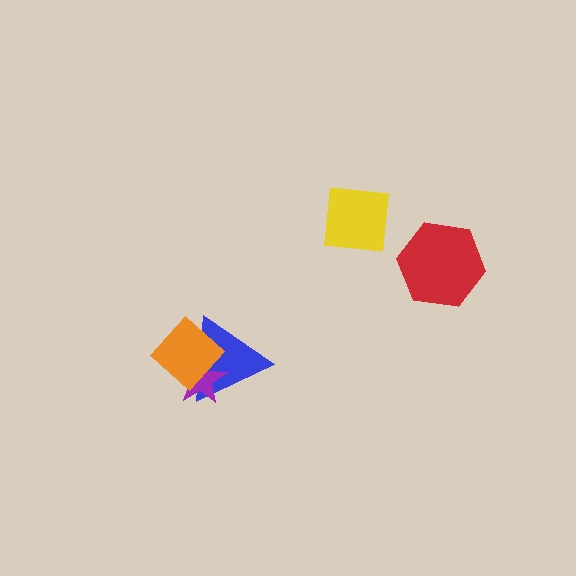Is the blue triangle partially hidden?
Yes, it is partially covered by another shape.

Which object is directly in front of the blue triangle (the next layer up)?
The purple star is directly in front of the blue triangle.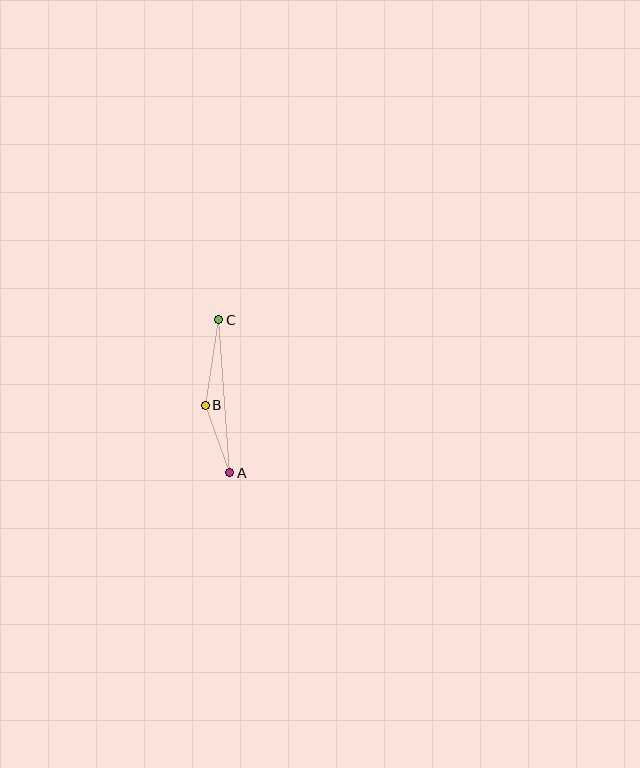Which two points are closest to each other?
Points A and B are closest to each other.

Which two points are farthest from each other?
Points A and C are farthest from each other.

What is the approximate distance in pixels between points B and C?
The distance between B and C is approximately 87 pixels.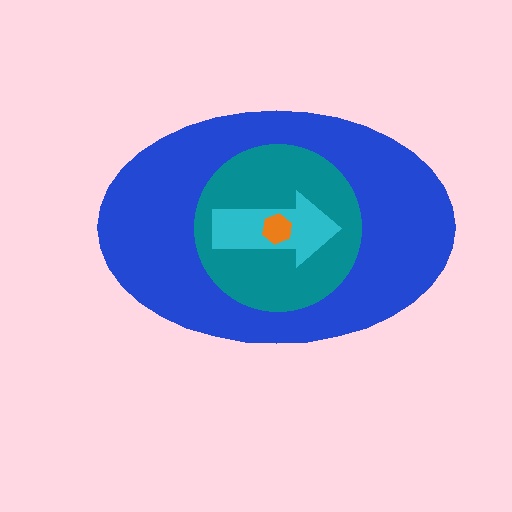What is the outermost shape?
The blue ellipse.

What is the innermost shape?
The orange hexagon.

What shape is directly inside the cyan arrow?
The orange hexagon.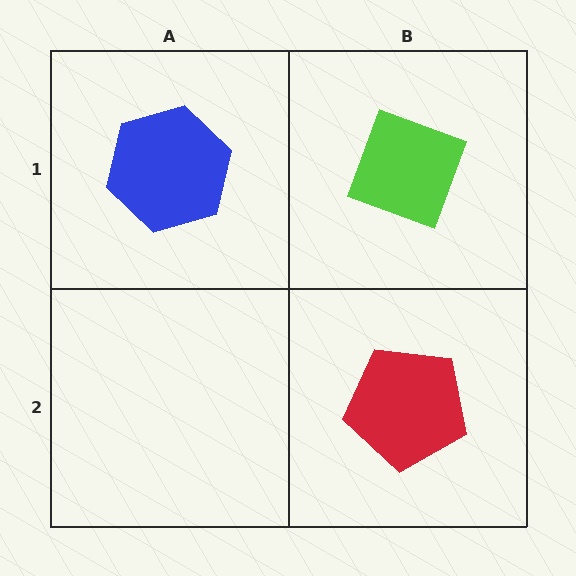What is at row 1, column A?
A blue hexagon.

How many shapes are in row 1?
2 shapes.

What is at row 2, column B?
A red pentagon.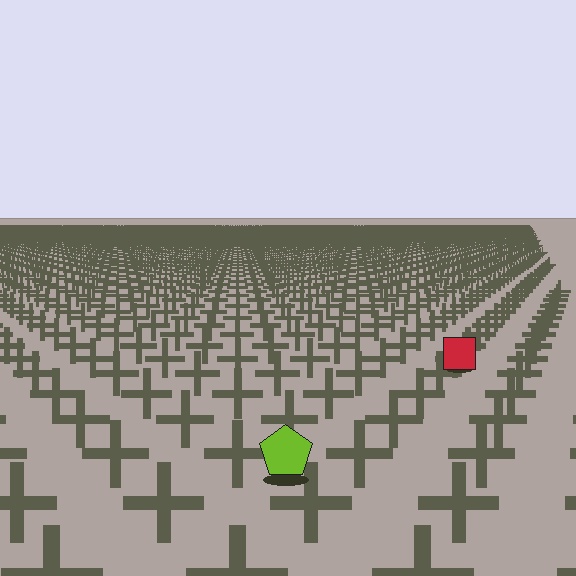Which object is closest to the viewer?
The lime pentagon is closest. The texture marks near it are larger and more spread out.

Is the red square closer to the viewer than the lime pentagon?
No. The lime pentagon is closer — you can tell from the texture gradient: the ground texture is coarser near it.